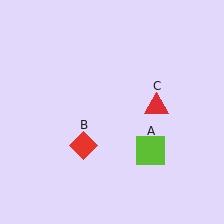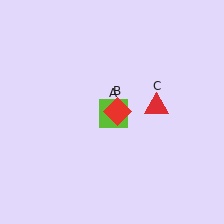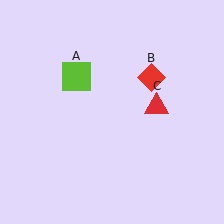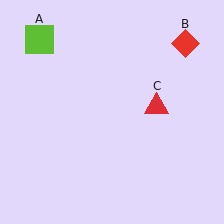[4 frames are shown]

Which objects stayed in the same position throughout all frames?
Red triangle (object C) remained stationary.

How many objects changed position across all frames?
2 objects changed position: lime square (object A), red diamond (object B).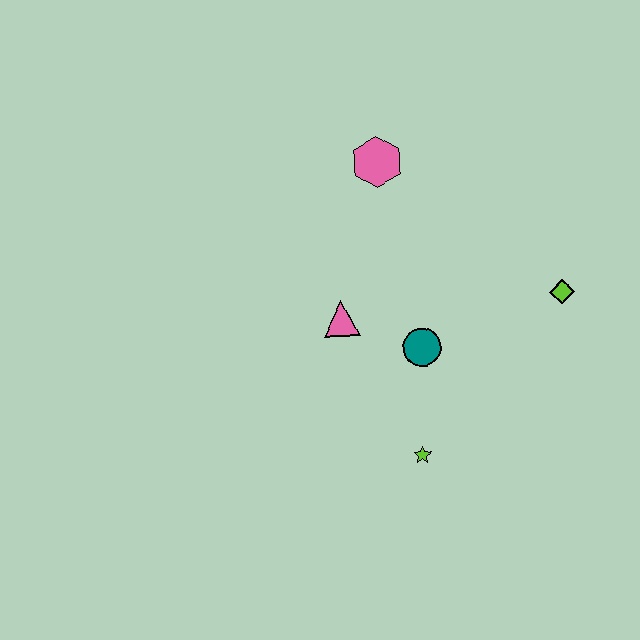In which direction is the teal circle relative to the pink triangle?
The teal circle is to the right of the pink triangle.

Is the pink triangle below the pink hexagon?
Yes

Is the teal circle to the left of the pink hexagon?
No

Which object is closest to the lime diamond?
The teal circle is closest to the lime diamond.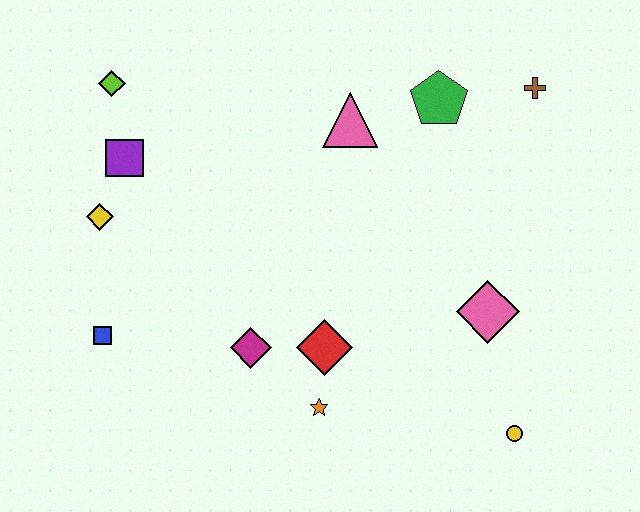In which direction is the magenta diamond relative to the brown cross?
The magenta diamond is to the left of the brown cross.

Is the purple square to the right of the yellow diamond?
Yes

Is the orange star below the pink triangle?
Yes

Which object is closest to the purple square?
The yellow diamond is closest to the purple square.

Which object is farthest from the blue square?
The brown cross is farthest from the blue square.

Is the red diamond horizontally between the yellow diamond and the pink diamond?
Yes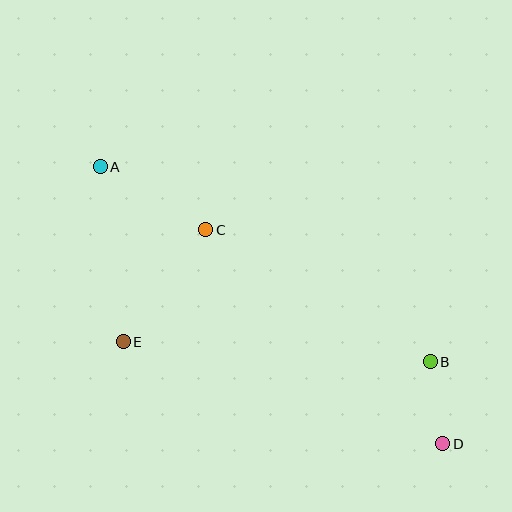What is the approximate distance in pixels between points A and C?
The distance between A and C is approximately 123 pixels.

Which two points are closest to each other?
Points B and D are closest to each other.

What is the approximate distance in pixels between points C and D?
The distance between C and D is approximately 319 pixels.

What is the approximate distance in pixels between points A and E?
The distance between A and E is approximately 177 pixels.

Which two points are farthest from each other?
Points A and D are farthest from each other.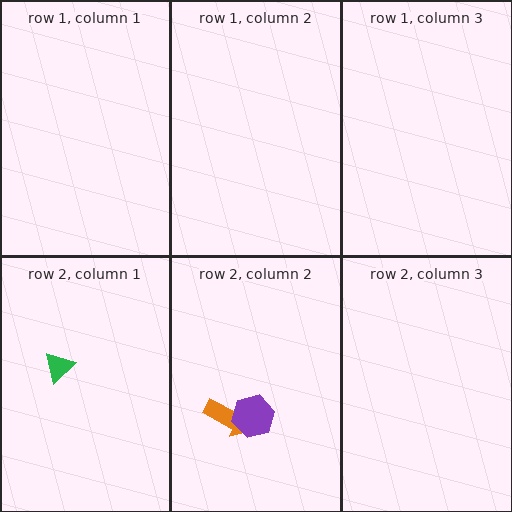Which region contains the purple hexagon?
The row 2, column 2 region.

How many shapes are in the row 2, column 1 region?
1.